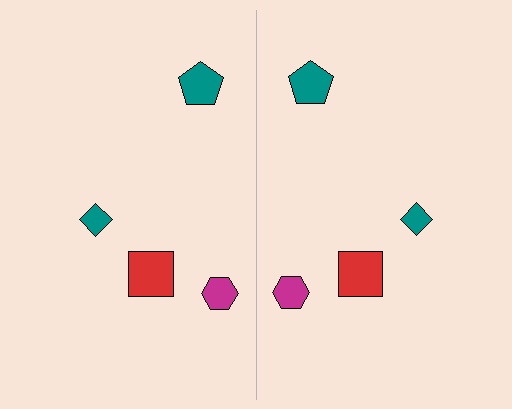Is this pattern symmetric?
Yes, this pattern has bilateral (reflection) symmetry.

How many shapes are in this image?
There are 8 shapes in this image.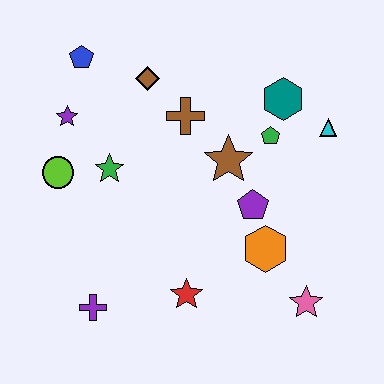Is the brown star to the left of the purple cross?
No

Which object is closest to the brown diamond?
The brown cross is closest to the brown diamond.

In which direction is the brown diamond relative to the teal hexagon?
The brown diamond is to the left of the teal hexagon.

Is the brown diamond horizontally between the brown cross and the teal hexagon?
No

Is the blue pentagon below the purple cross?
No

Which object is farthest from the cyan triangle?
The purple cross is farthest from the cyan triangle.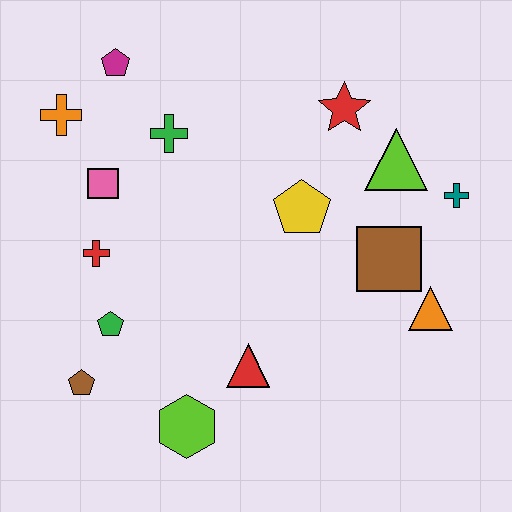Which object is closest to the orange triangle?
The brown square is closest to the orange triangle.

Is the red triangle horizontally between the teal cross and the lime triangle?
No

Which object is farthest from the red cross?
The teal cross is farthest from the red cross.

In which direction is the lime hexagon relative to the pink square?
The lime hexagon is below the pink square.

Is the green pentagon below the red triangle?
No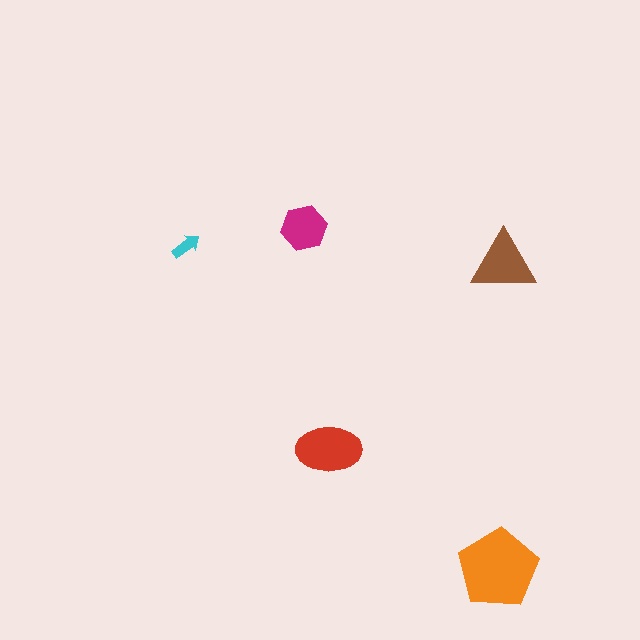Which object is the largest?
The orange pentagon.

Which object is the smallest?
The cyan arrow.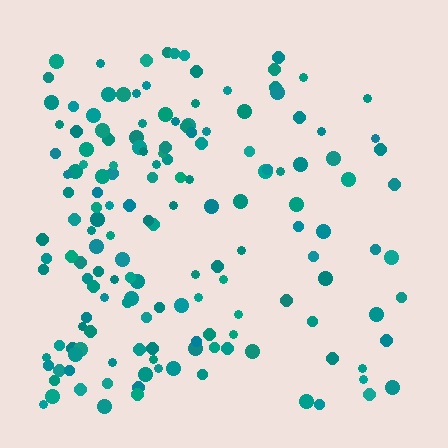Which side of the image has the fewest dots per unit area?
The right.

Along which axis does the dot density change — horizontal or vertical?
Horizontal.